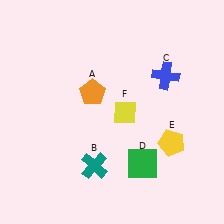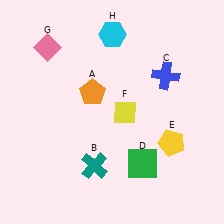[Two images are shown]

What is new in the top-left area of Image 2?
A pink diamond (G) was added in the top-left area of Image 2.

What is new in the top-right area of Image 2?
A cyan hexagon (H) was added in the top-right area of Image 2.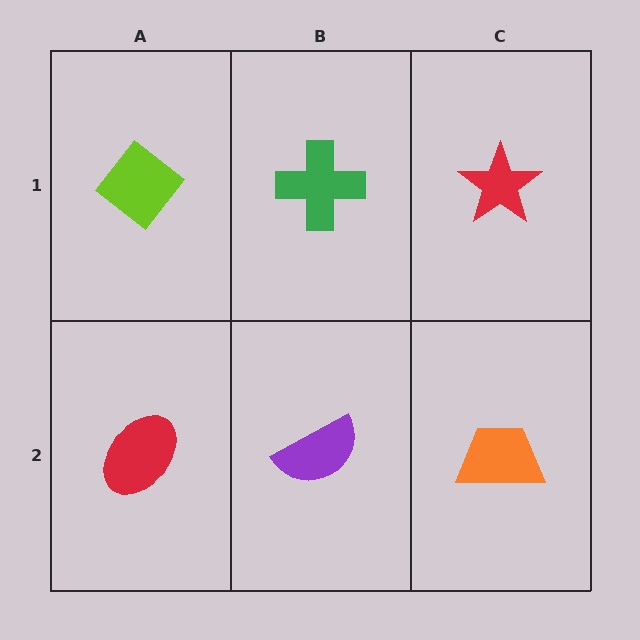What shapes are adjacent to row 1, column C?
An orange trapezoid (row 2, column C), a green cross (row 1, column B).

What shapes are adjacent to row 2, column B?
A green cross (row 1, column B), a red ellipse (row 2, column A), an orange trapezoid (row 2, column C).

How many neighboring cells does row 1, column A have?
2.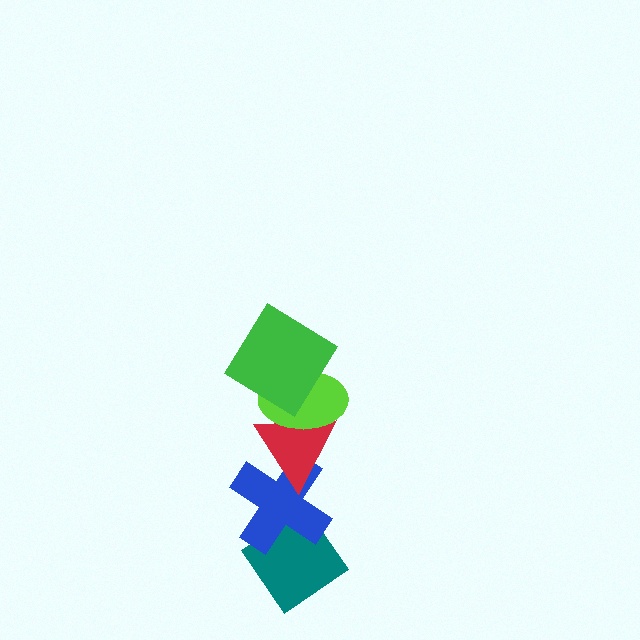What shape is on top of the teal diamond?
The blue cross is on top of the teal diamond.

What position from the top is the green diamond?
The green diamond is 1st from the top.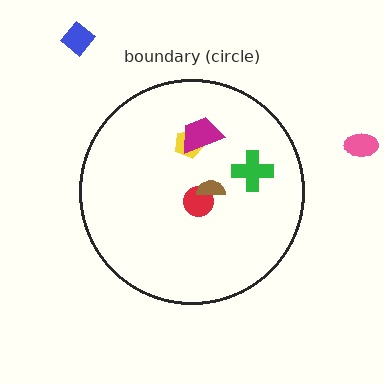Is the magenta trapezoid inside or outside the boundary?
Inside.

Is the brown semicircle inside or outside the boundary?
Inside.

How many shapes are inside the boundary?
5 inside, 2 outside.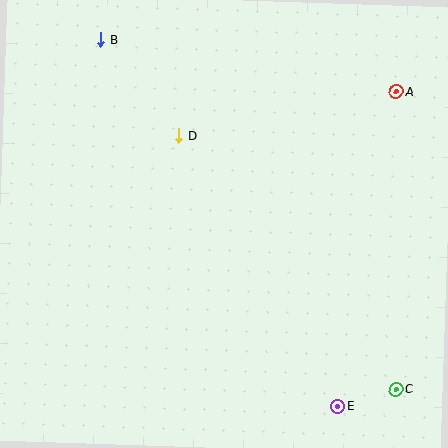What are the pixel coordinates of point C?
Point C is at (396, 389).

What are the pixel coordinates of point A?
Point A is at (396, 92).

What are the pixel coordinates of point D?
Point D is at (179, 136).